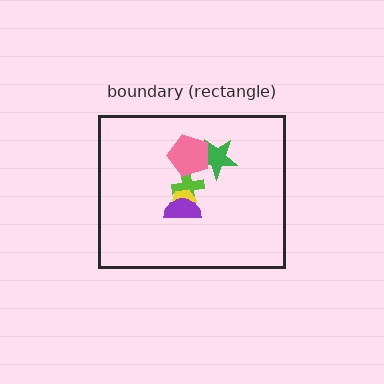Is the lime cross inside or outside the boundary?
Inside.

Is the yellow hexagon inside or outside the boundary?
Inside.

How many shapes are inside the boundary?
5 inside, 0 outside.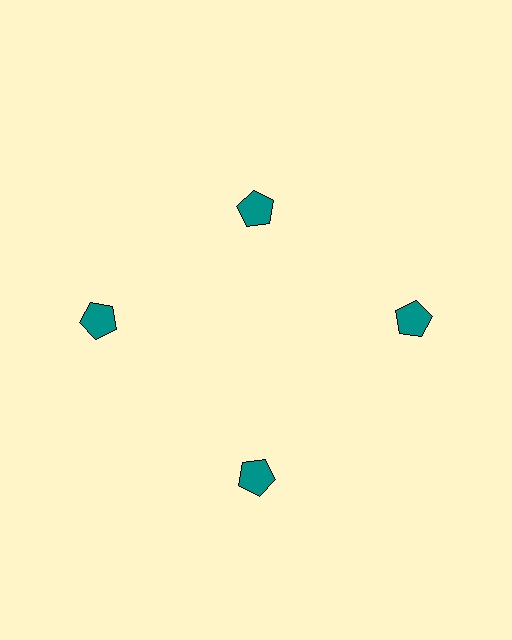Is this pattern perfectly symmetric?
No. The 4 teal pentagons are arranged in a ring, but one element near the 12 o'clock position is pulled inward toward the center, breaking the 4-fold rotational symmetry.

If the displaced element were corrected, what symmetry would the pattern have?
It would have 4-fold rotational symmetry — the pattern would map onto itself every 90 degrees.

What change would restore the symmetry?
The symmetry would be restored by moving it outward, back onto the ring so that all 4 pentagons sit at equal angles and equal distance from the center.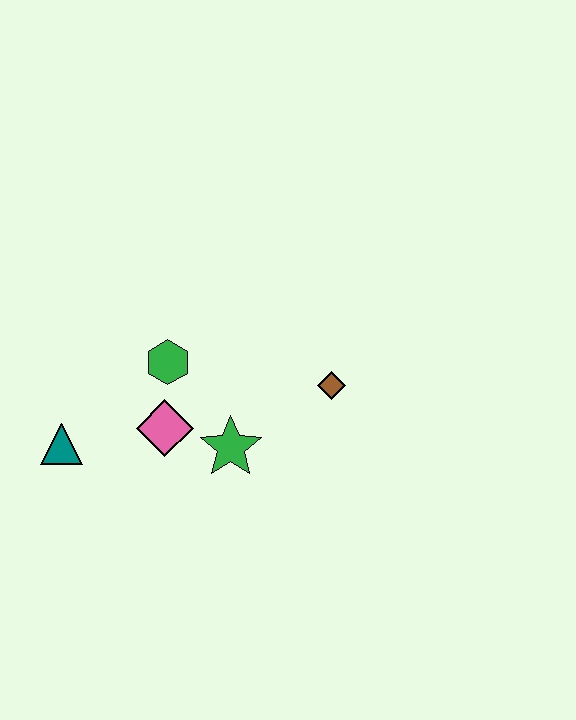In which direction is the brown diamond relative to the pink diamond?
The brown diamond is to the right of the pink diamond.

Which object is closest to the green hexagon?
The pink diamond is closest to the green hexagon.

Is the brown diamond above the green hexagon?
No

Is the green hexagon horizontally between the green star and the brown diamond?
No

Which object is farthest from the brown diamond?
The teal triangle is farthest from the brown diamond.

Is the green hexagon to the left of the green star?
Yes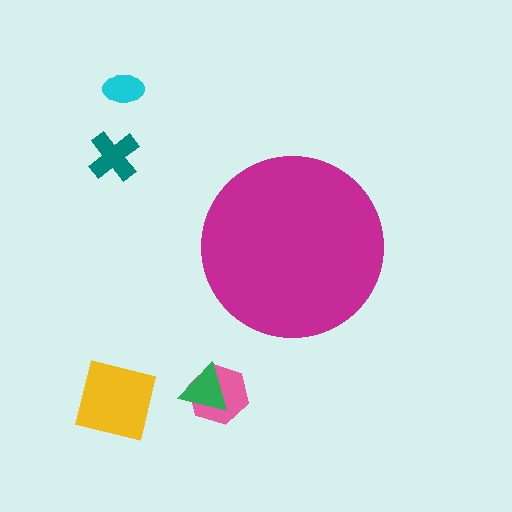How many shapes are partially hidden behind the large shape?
0 shapes are partially hidden.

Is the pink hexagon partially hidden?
No, the pink hexagon is fully visible.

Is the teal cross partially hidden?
No, the teal cross is fully visible.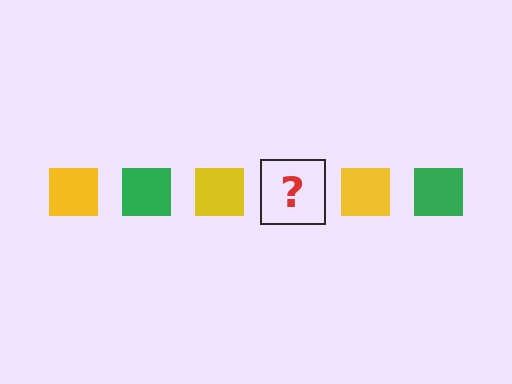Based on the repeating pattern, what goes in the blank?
The blank should be a green square.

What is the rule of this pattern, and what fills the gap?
The rule is that the pattern cycles through yellow, green squares. The gap should be filled with a green square.